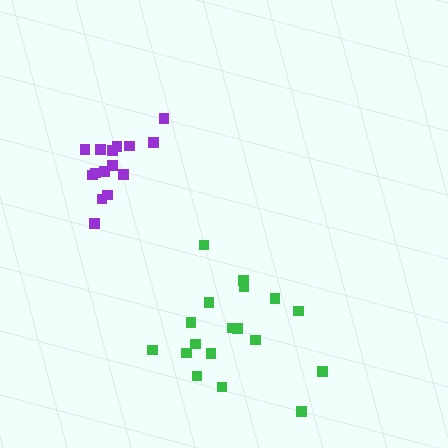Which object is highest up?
The purple cluster is topmost.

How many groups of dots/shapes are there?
There are 2 groups.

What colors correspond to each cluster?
The clusters are colored: green, purple.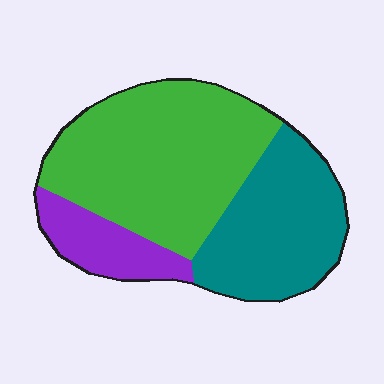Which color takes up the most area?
Green, at roughly 50%.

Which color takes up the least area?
Purple, at roughly 15%.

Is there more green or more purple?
Green.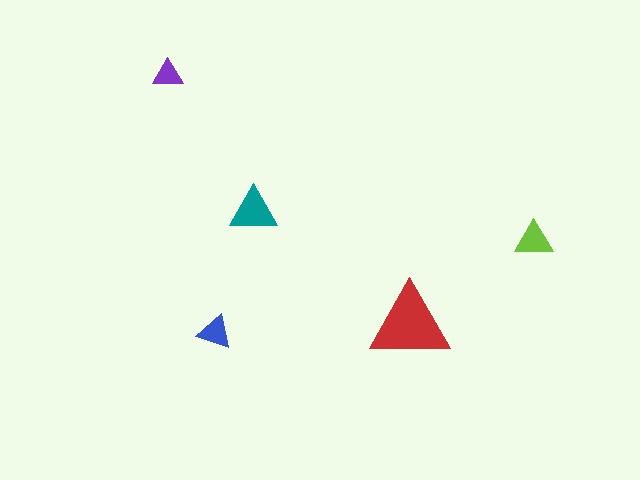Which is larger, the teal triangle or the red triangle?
The red one.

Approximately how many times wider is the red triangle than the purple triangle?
About 2.5 times wider.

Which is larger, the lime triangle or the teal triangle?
The teal one.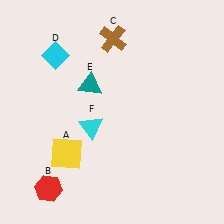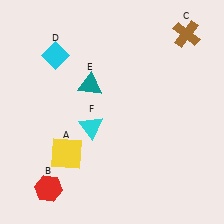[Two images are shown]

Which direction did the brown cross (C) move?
The brown cross (C) moved right.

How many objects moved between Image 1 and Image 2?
1 object moved between the two images.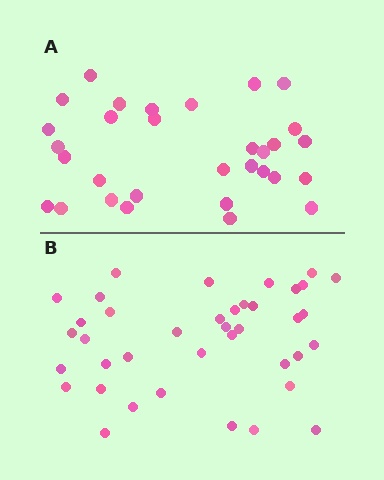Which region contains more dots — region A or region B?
Region B (the bottom region) has more dots.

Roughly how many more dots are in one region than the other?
Region B has roughly 8 or so more dots than region A.